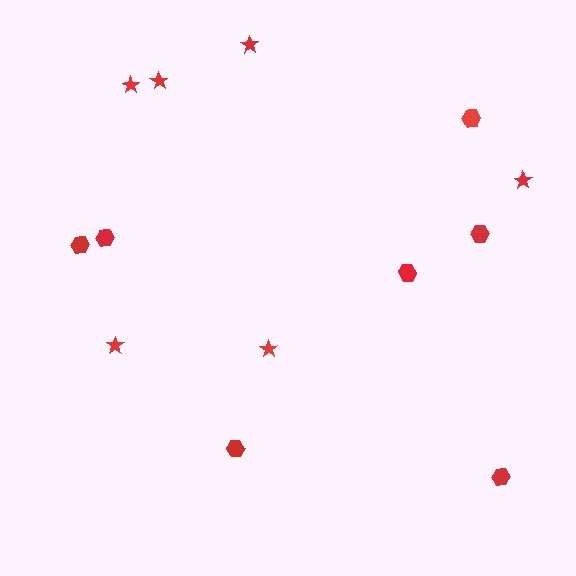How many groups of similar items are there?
There are 2 groups: one group of hexagons (7) and one group of stars (6).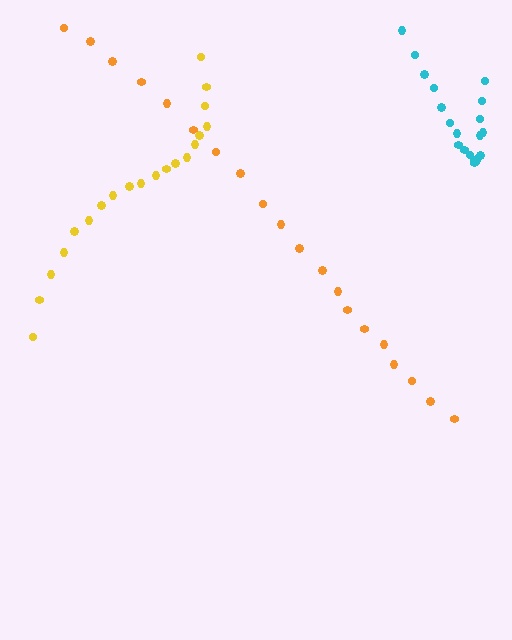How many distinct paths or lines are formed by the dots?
There are 3 distinct paths.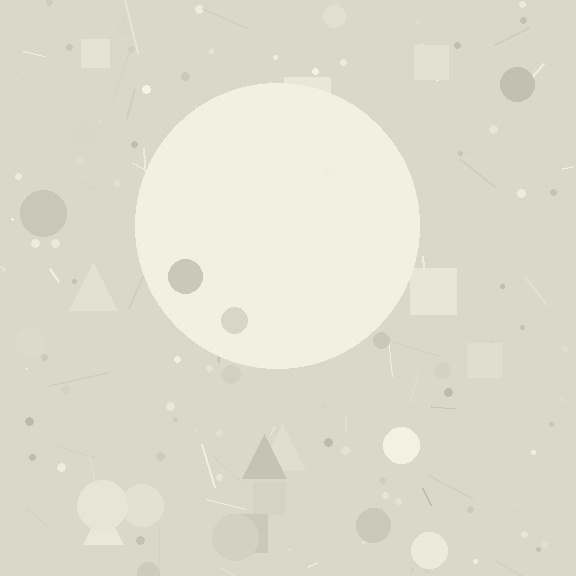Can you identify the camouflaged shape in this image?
The camouflaged shape is a circle.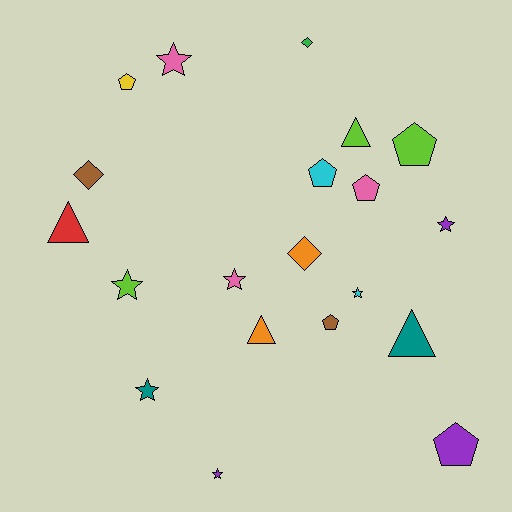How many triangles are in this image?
There are 4 triangles.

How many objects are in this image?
There are 20 objects.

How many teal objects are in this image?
There are 2 teal objects.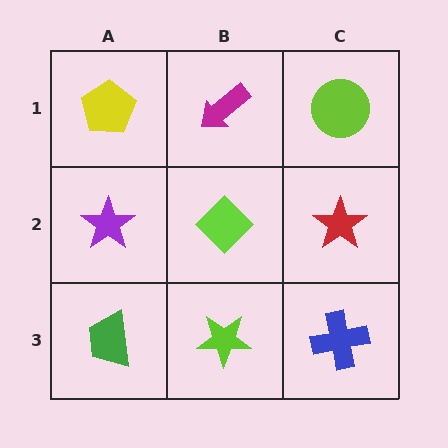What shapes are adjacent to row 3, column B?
A lime diamond (row 2, column B), a green trapezoid (row 3, column A), a blue cross (row 3, column C).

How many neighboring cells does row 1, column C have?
2.